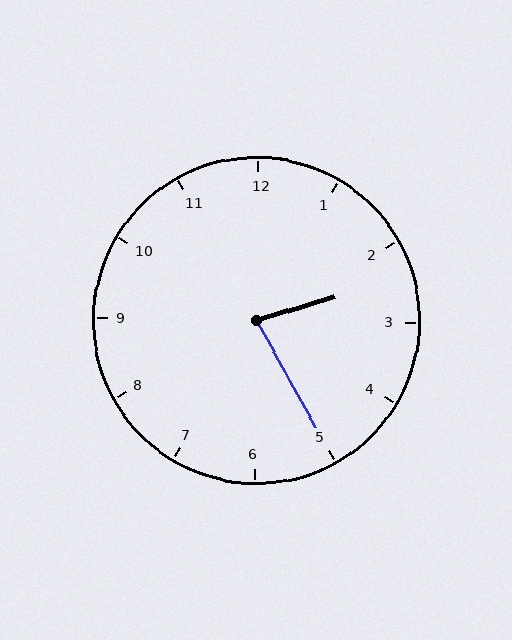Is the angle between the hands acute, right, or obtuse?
It is acute.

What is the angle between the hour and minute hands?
Approximately 78 degrees.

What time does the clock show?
2:25.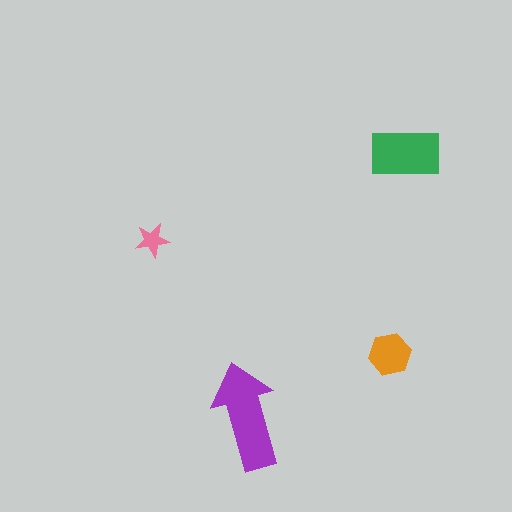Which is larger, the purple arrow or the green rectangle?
The purple arrow.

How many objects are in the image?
There are 4 objects in the image.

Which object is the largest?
The purple arrow.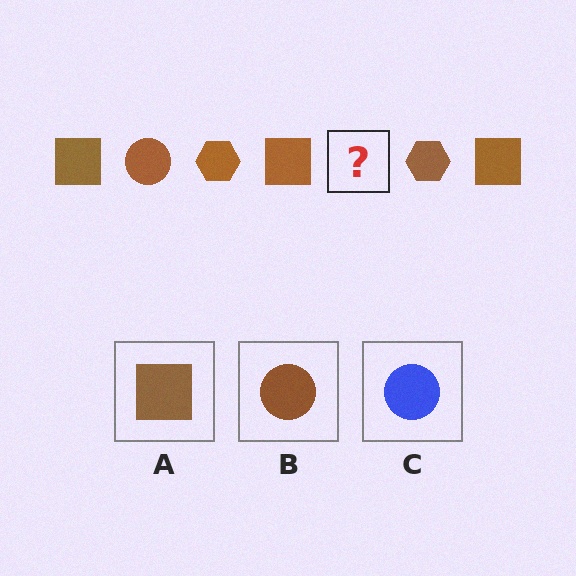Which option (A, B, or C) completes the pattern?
B.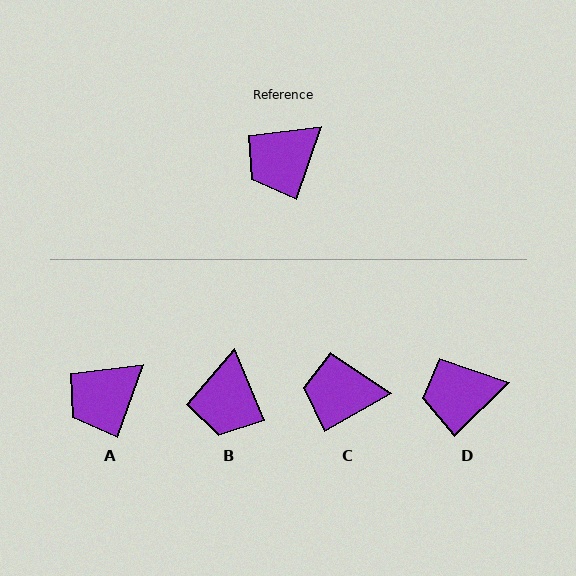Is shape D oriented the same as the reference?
No, it is off by about 26 degrees.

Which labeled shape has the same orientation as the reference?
A.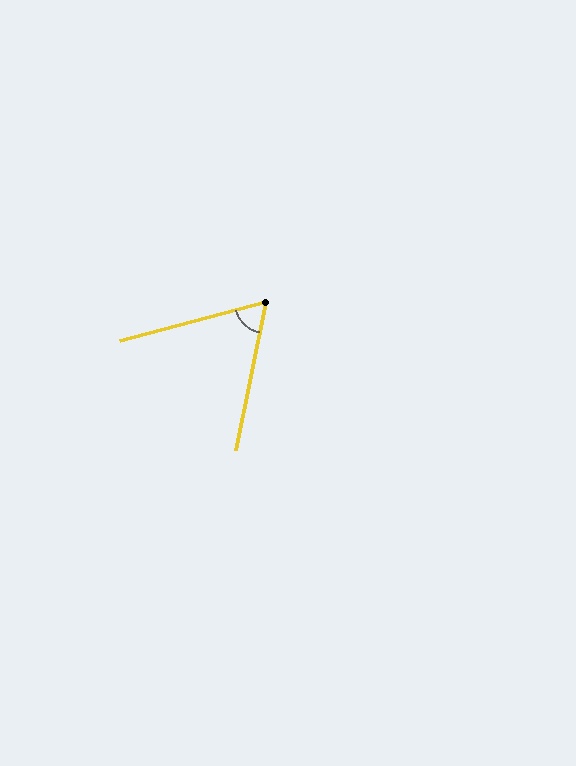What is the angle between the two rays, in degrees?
Approximately 63 degrees.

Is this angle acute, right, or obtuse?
It is acute.